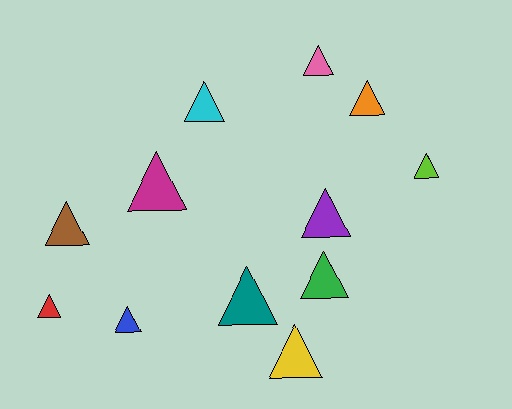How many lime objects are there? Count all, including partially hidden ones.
There is 1 lime object.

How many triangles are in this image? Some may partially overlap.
There are 12 triangles.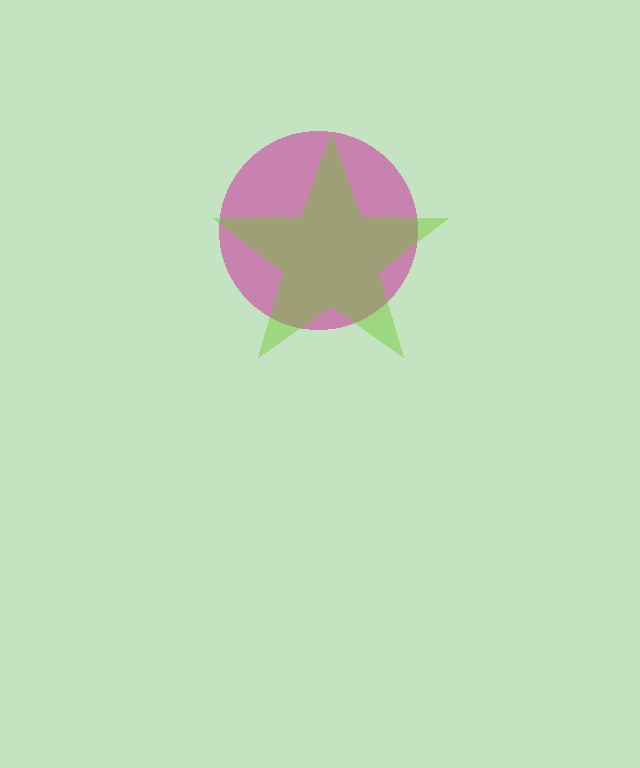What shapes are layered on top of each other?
The layered shapes are: a magenta circle, a lime star.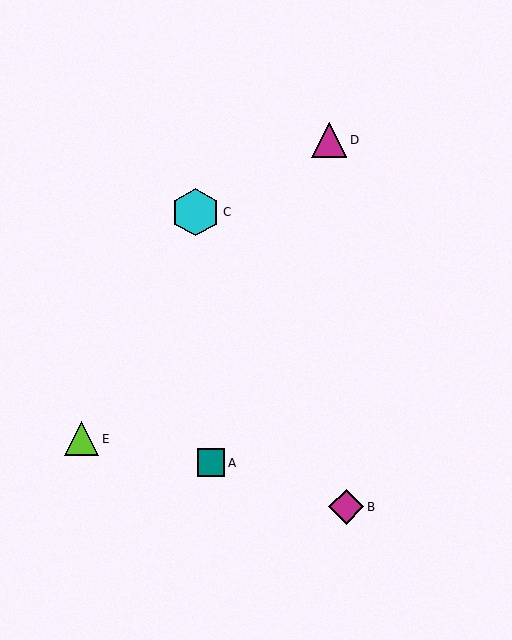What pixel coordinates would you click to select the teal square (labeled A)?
Click at (211, 463) to select the teal square A.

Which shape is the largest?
The cyan hexagon (labeled C) is the largest.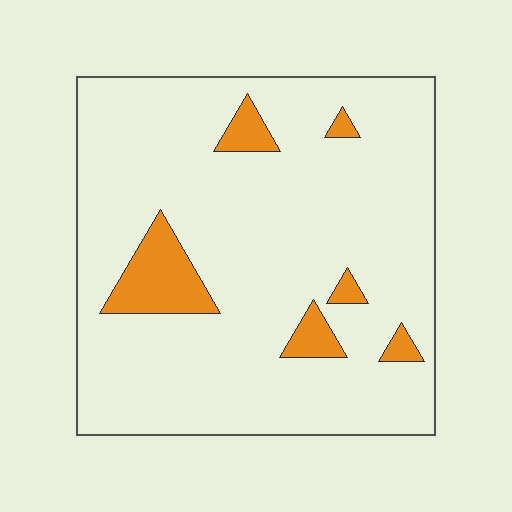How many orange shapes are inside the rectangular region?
6.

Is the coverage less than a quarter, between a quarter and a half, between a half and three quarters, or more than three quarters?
Less than a quarter.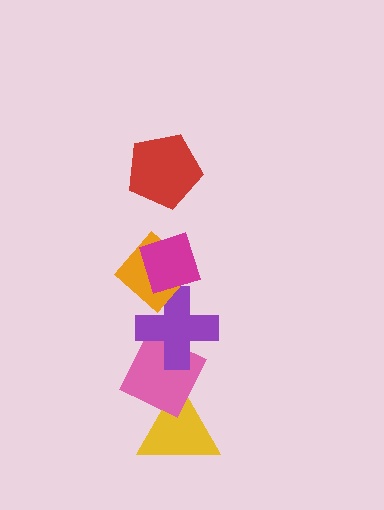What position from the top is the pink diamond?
The pink diamond is 5th from the top.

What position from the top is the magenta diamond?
The magenta diamond is 2nd from the top.